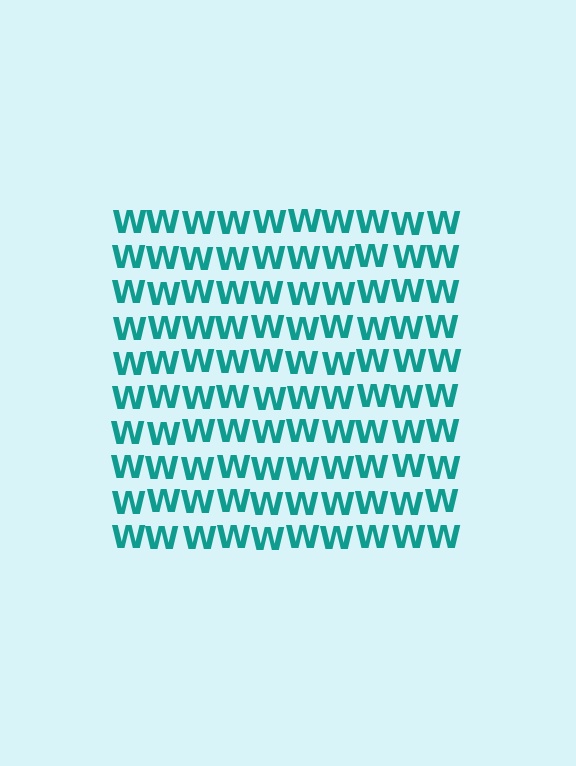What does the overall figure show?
The overall figure shows a square.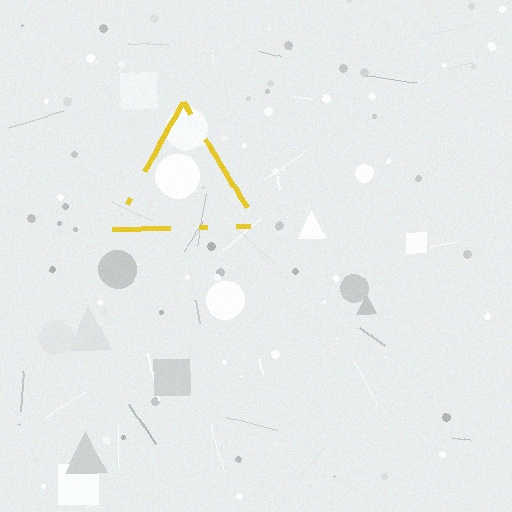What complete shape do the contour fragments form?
The contour fragments form a triangle.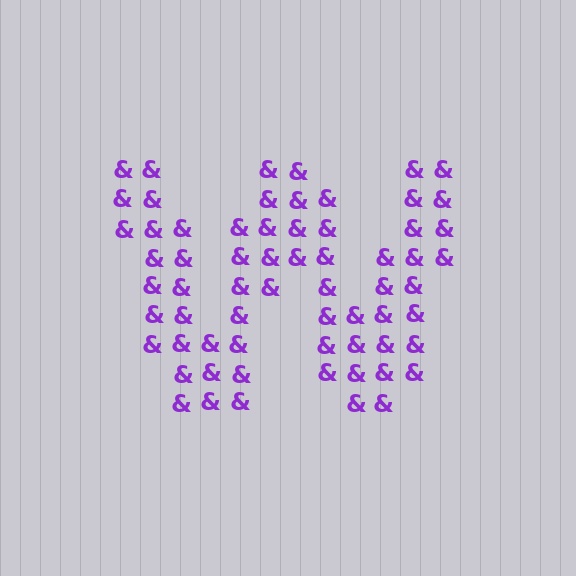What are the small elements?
The small elements are ampersands.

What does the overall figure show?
The overall figure shows the letter W.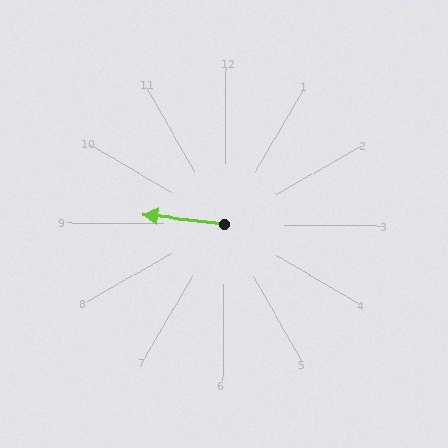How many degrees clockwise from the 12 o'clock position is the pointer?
Approximately 276 degrees.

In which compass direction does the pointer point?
West.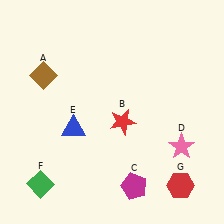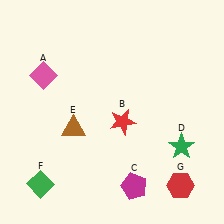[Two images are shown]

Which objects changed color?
A changed from brown to pink. D changed from pink to green. E changed from blue to brown.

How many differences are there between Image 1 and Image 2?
There are 3 differences between the two images.